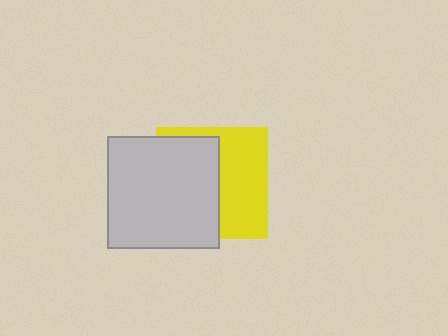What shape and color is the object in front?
The object in front is a light gray square.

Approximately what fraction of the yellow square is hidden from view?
Roughly 53% of the yellow square is hidden behind the light gray square.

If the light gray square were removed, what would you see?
You would see the complete yellow square.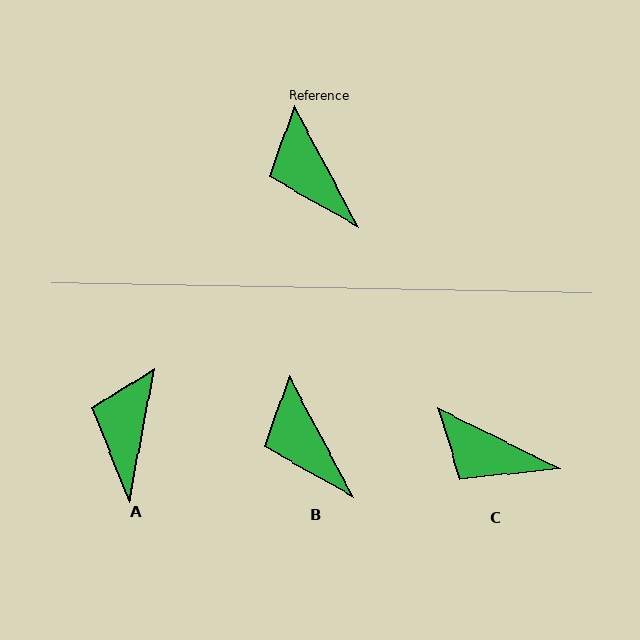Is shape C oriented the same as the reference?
No, it is off by about 36 degrees.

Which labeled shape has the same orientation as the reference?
B.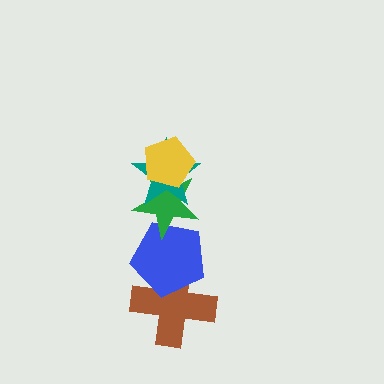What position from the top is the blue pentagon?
The blue pentagon is 4th from the top.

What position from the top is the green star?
The green star is 3rd from the top.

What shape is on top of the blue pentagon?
The green star is on top of the blue pentagon.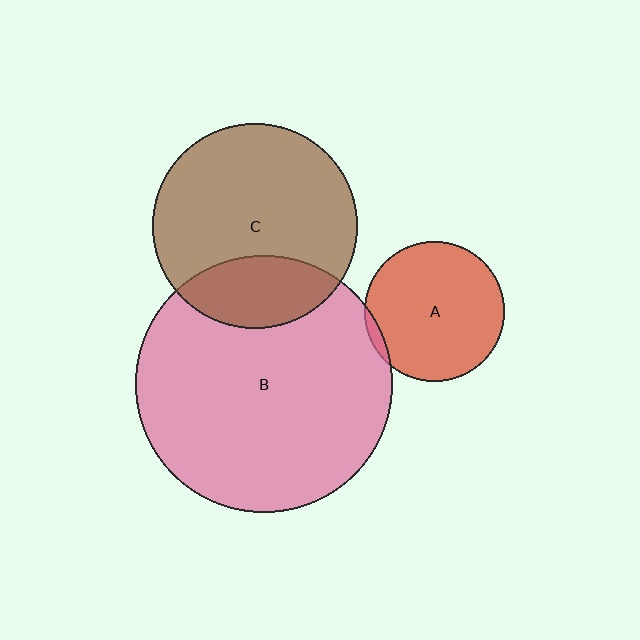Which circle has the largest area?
Circle B (pink).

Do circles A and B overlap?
Yes.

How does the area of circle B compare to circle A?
Approximately 3.4 times.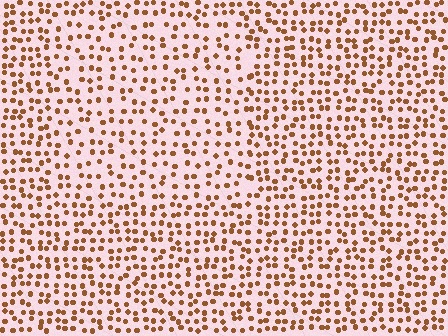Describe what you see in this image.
The image contains small brown elements arranged at two different densities. A rectangle-shaped region is visible where the elements are less densely packed than the surrounding area.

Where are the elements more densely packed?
The elements are more densely packed outside the rectangle boundary.